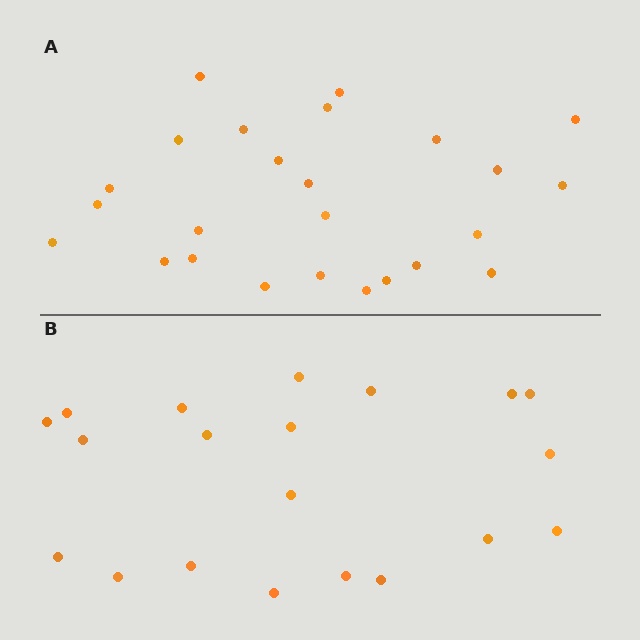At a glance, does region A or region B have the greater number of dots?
Region A (the top region) has more dots.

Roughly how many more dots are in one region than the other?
Region A has about 5 more dots than region B.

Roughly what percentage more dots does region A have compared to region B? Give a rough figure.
About 25% more.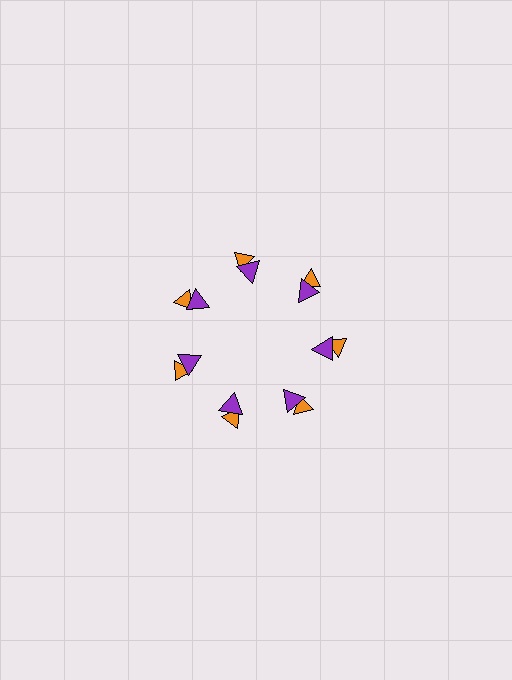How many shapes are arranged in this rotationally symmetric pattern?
There are 14 shapes, arranged in 7 groups of 2.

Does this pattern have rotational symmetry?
Yes, this pattern has 7-fold rotational symmetry. It looks the same after rotating 51 degrees around the center.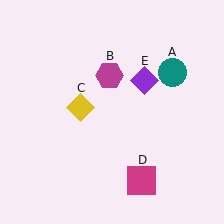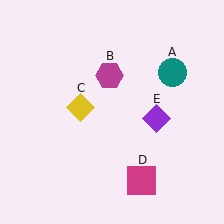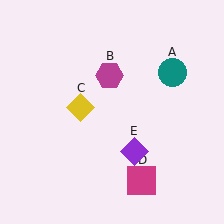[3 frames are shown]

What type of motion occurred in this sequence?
The purple diamond (object E) rotated clockwise around the center of the scene.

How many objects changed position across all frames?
1 object changed position: purple diamond (object E).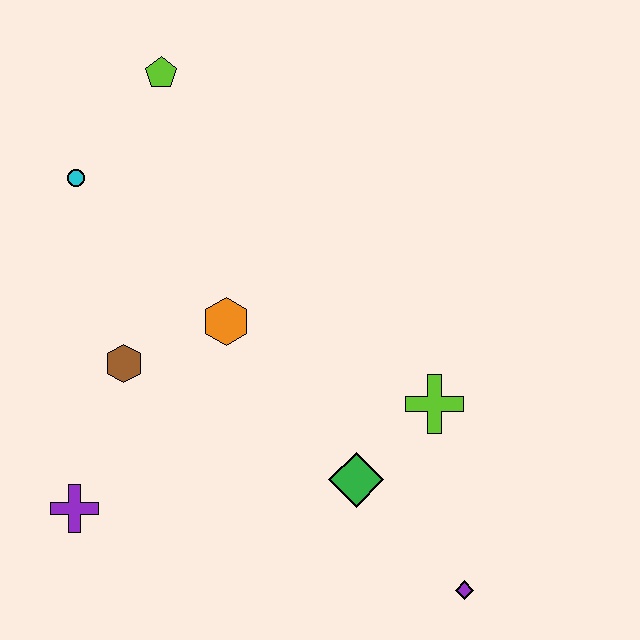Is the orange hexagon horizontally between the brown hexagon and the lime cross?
Yes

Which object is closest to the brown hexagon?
The orange hexagon is closest to the brown hexagon.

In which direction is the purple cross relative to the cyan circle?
The purple cross is below the cyan circle.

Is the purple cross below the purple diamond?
No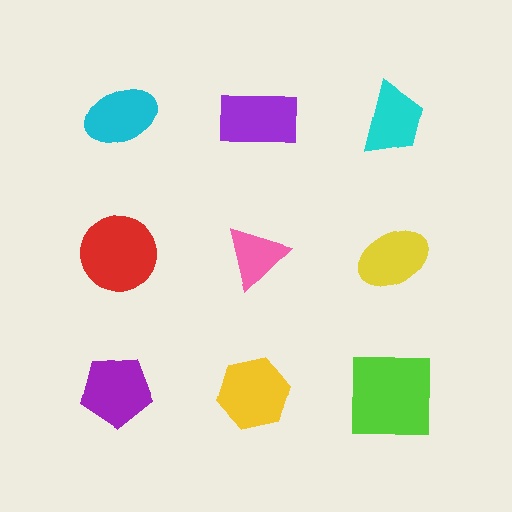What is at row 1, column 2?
A purple rectangle.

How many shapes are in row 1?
3 shapes.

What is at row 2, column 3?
A yellow ellipse.